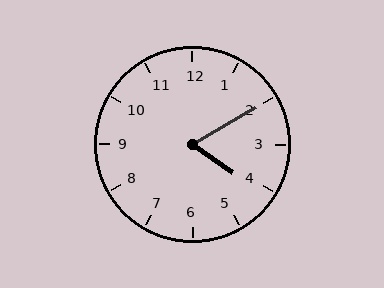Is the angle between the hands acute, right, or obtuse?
It is acute.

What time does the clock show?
4:10.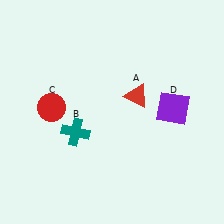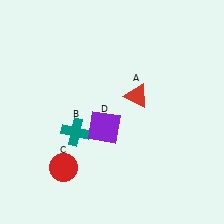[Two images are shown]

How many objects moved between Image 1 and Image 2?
2 objects moved between the two images.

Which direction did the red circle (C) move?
The red circle (C) moved down.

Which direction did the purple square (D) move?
The purple square (D) moved left.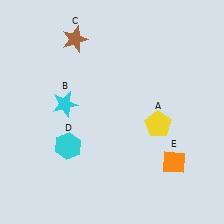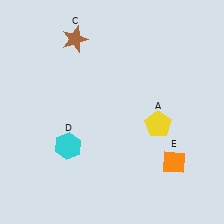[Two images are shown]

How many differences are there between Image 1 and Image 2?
There is 1 difference between the two images.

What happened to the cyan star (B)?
The cyan star (B) was removed in Image 2. It was in the top-left area of Image 1.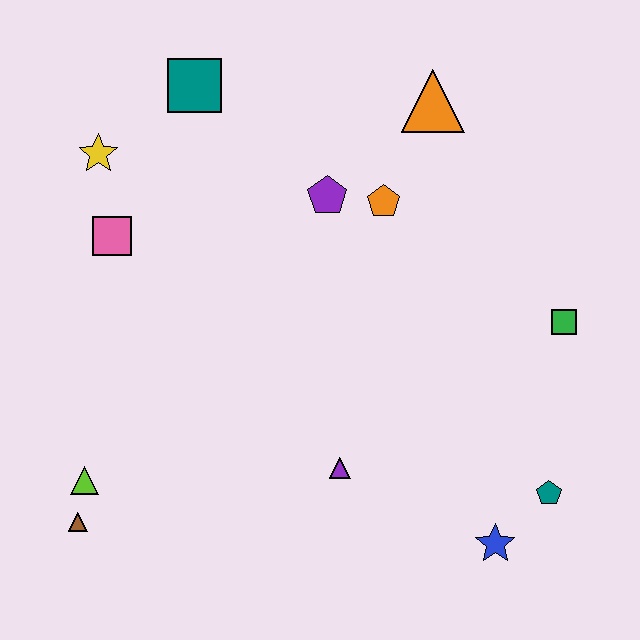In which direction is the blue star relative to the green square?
The blue star is below the green square.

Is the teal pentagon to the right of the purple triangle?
Yes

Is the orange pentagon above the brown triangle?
Yes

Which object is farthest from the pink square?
The teal pentagon is farthest from the pink square.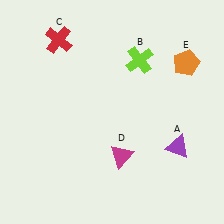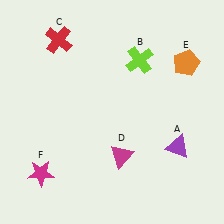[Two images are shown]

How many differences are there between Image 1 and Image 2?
There is 1 difference between the two images.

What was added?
A magenta star (F) was added in Image 2.